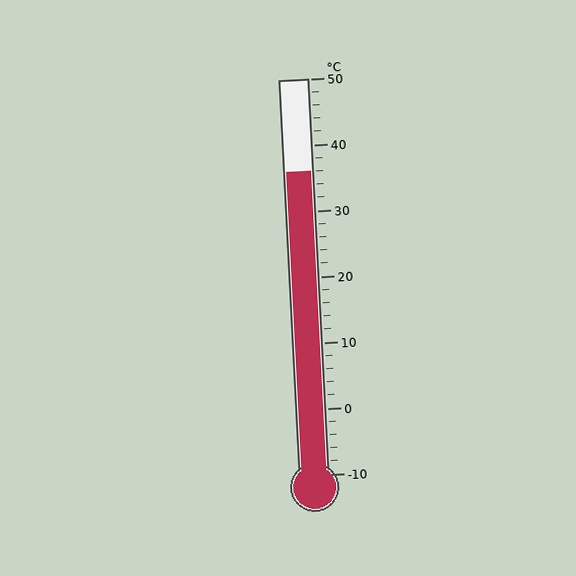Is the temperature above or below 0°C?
The temperature is above 0°C.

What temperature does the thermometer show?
The thermometer shows approximately 36°C.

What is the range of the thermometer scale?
The thermometer scale ranges from -10°C to 50°C.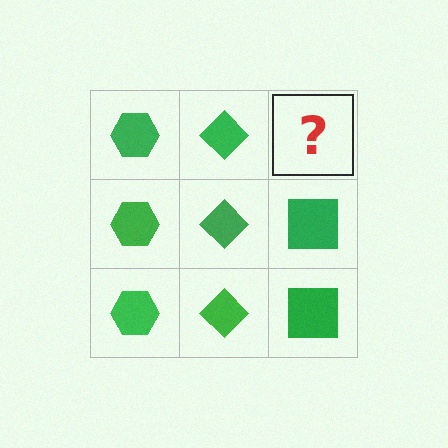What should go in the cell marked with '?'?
The missing cell should contain a green square.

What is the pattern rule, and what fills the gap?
The rule is that each column has a consistent shape. The gap should be filled with a green square.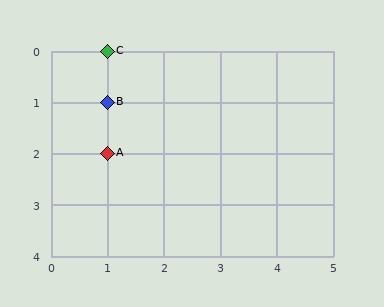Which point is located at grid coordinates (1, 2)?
Point A is at (1, 2).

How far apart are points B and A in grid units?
Points B and A are 1 row apart.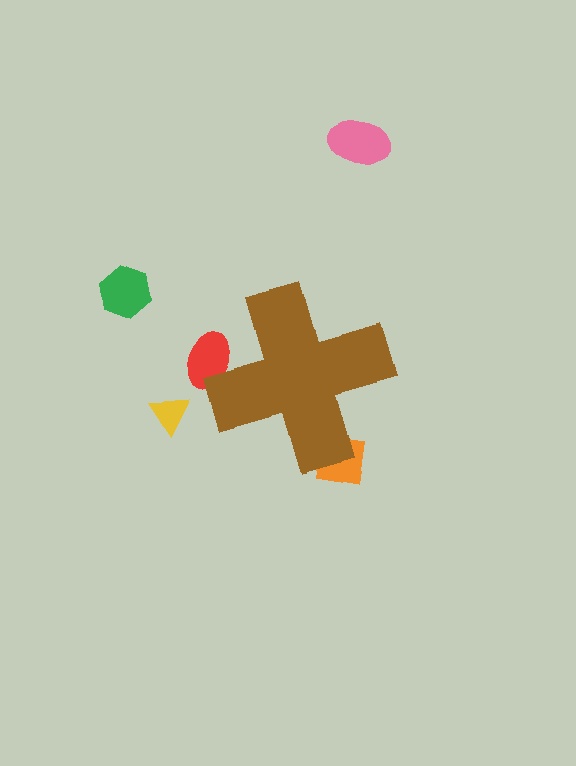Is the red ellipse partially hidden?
Yes, the red ellipse is partially hidden behind the brown cross.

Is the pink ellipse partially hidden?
No, the pink ellipse is fully visible.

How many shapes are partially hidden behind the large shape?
2 shapes are partially hidden.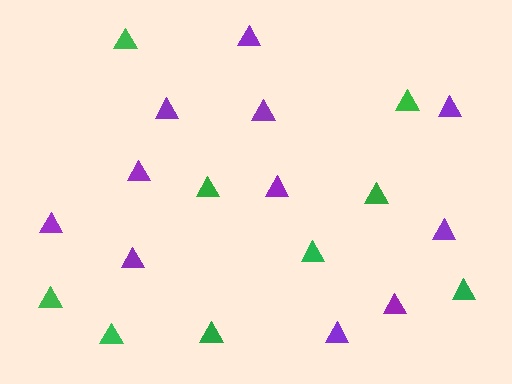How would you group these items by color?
There are 2 groups: one group of purple triangles (11) and one group of green triangles (9).